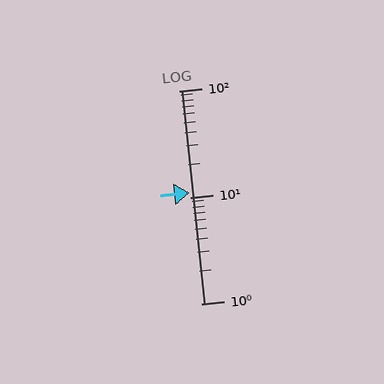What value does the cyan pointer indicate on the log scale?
The pointer indicates approximately 11.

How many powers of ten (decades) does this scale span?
The scale spans 2 decades, from 1 to 100.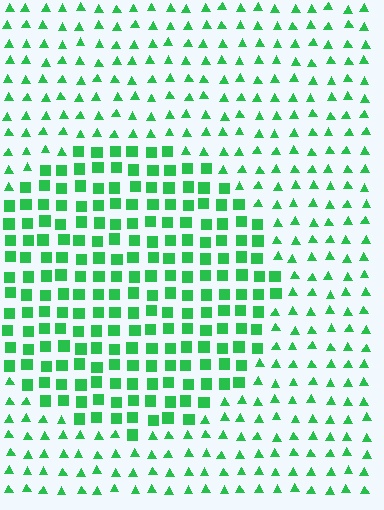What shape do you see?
I see a circle.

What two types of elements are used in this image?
The image uses squares inside the circle region and triangles outside it.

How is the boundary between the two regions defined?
The boundary is defined by a change in element shape: squares inside vs. triangles outside. All elements share the same color and spacing.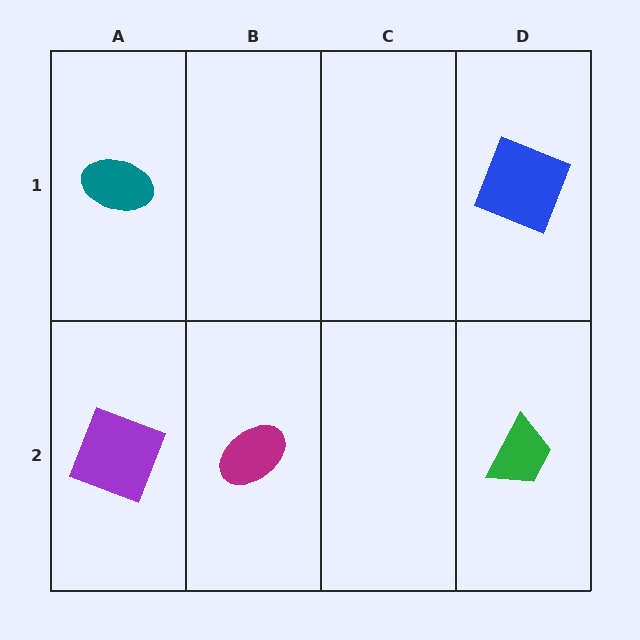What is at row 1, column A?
A teal ellipse.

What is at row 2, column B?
A magenta ellipse.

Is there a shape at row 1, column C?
No, that cell is empty.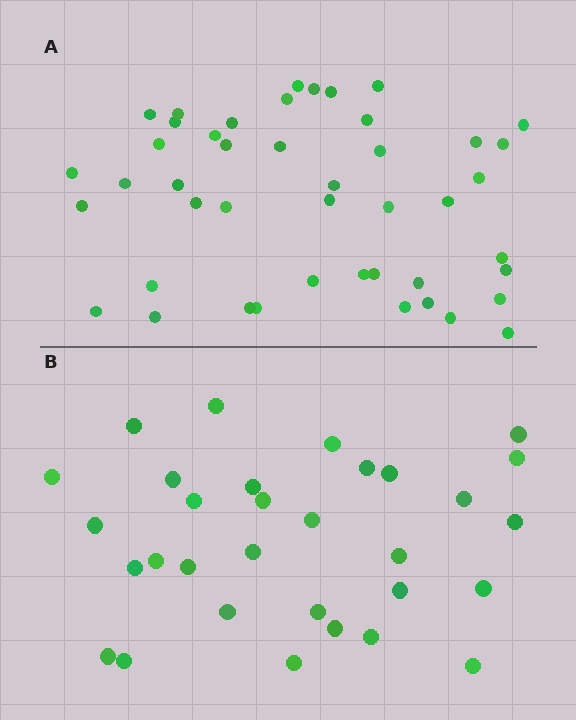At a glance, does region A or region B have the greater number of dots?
Region A (the top region) has more dots.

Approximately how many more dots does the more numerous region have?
Region A has approximately 15 more dots than region B.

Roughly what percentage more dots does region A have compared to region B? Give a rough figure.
About 45% more.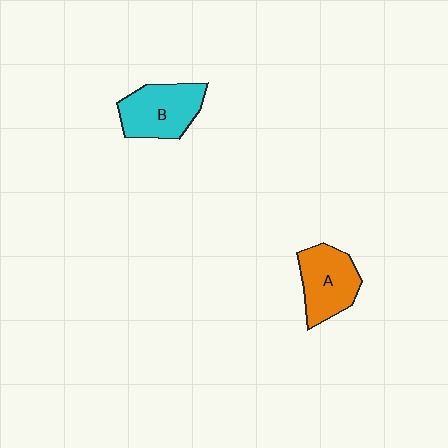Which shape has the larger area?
Shape B (cyan).